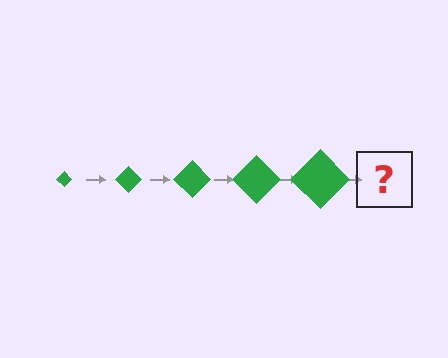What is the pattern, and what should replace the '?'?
The pattern is that the diamond gets progressively larger each step. The '?' should be a green diamond, larger than the previous one.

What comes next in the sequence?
The next element should be a green diamond, larger than the previous one.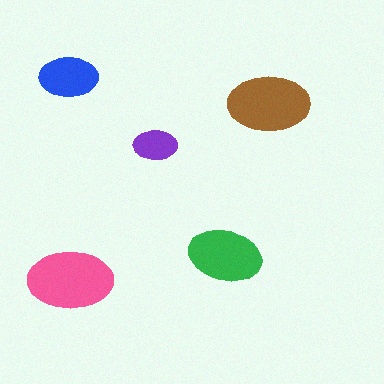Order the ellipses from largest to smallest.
the pink one, the brown one, the green one, the blue one, the purple one.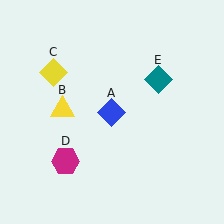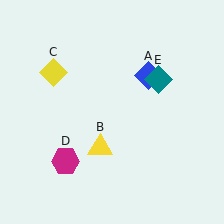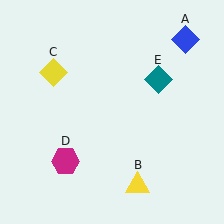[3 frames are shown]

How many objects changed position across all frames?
2 objects changed position: blue diamond (object A), yellow triangle (object B).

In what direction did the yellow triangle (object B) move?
The yellow triangle (object B) moved down and to the right.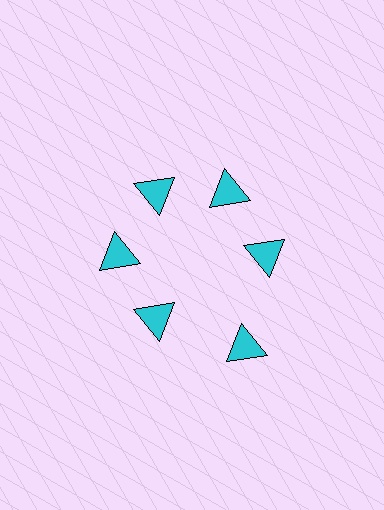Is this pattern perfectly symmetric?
No. The 6 cyan triangles are arranged in a ring, but one element near the 5 o'clock position is pushed outward from the center, breaking the 6-fold rotational symmetry.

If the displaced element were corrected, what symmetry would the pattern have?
It would have 6-fold rotational symmetry — the pattern would map onto itself every 60 degrees.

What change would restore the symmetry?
The symmetry would be restored by moving it inward, back onto the ring so that all 6 triangles sit at equal angles and equal distance from the center.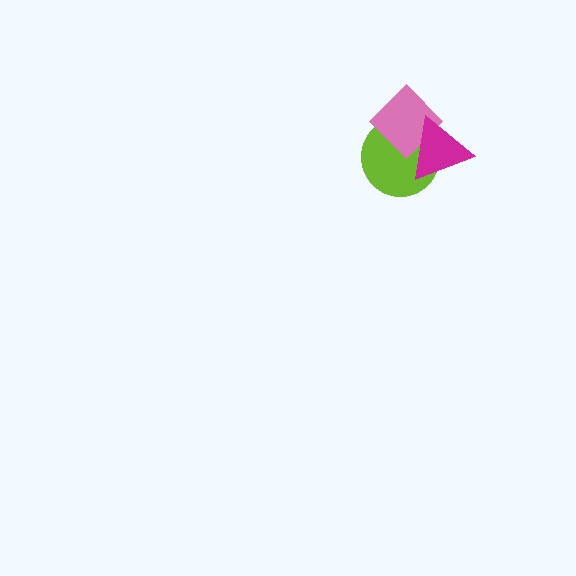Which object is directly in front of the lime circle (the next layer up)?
The pink diamond is directly in front of the lime circle.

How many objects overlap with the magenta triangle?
2 objects overlap with the magenta triangle.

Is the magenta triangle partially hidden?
No, no other shape covers it.